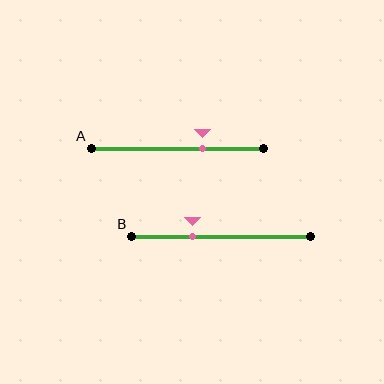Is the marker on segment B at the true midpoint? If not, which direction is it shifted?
No, the marker on segment B is shifted to the left by about 16% of the segment length.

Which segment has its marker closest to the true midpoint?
Segment A has its marker closest to the true midpoint.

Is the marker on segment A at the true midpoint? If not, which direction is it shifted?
No, the marker on segment A is shifted to the right by about 15% of the segment length.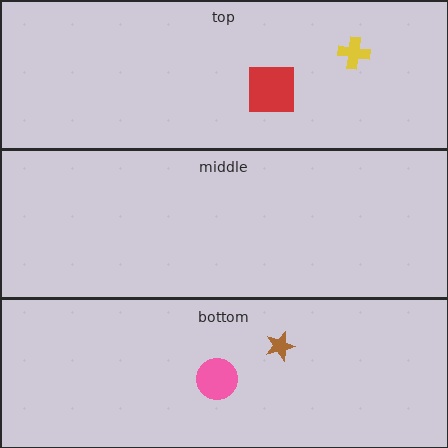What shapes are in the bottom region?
The brown star, the pink circle.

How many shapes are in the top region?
2.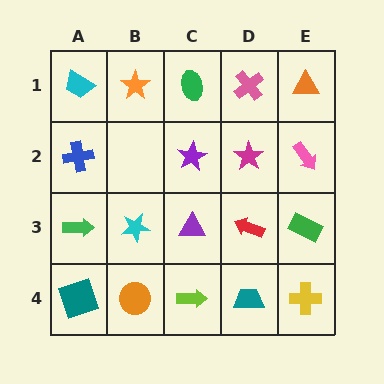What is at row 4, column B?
An orange circle.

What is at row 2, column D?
A magenta star.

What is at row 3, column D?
A red arrow.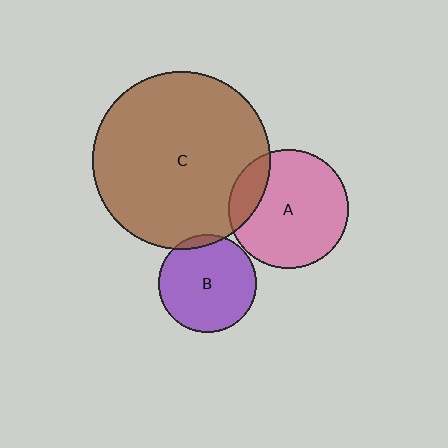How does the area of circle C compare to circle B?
Approximately 3.3 times.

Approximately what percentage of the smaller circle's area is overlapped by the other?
Approximately 5%.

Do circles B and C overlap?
Yes.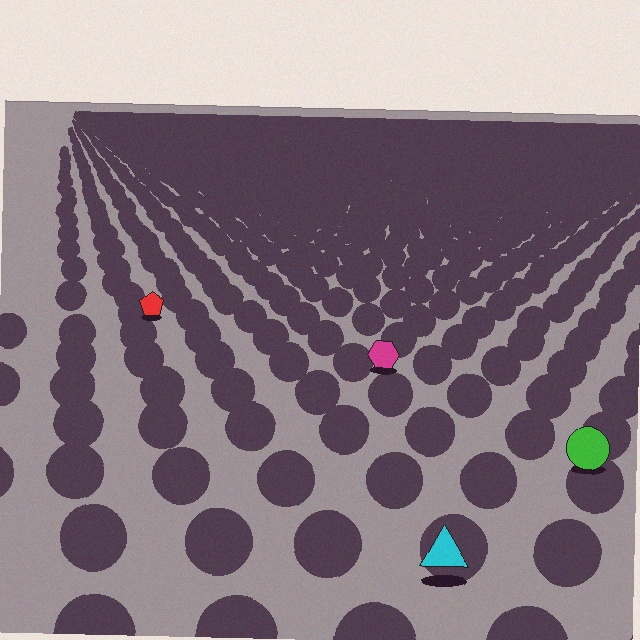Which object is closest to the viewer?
The cyan triangle is closest. The texture marks near it are larger and more spread out.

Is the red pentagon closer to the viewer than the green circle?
No. The green circle is closer — you can tell from the texture gradient: the ground texture is coarser near it.